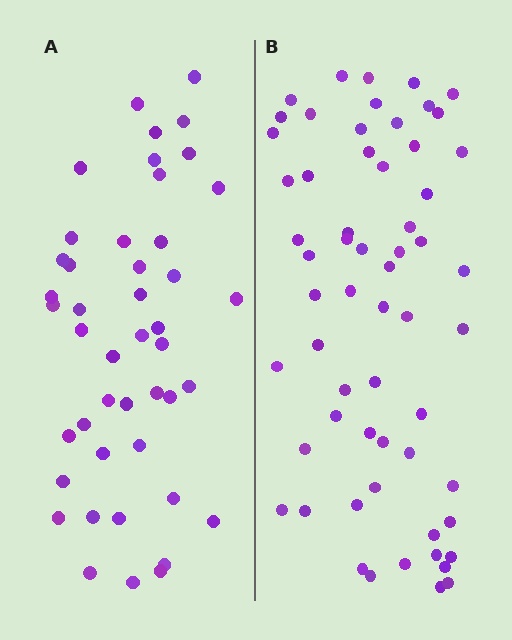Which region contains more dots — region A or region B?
Region B (the right region) has more dots.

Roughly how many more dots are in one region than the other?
Region B has approximately 15 more dots than region A.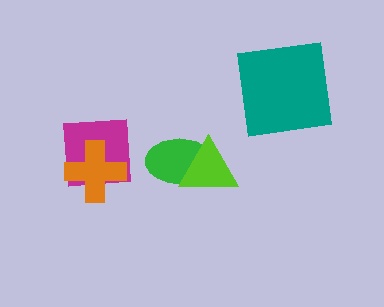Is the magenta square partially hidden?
Yes, it is partially covered by another shape.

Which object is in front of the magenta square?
The orange cross is in front of the magenta square.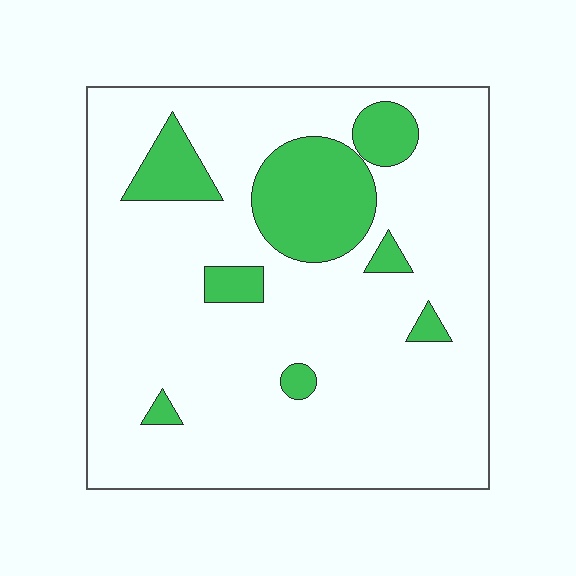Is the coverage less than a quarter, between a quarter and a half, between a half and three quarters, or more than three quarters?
Less than a quarter.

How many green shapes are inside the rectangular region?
8.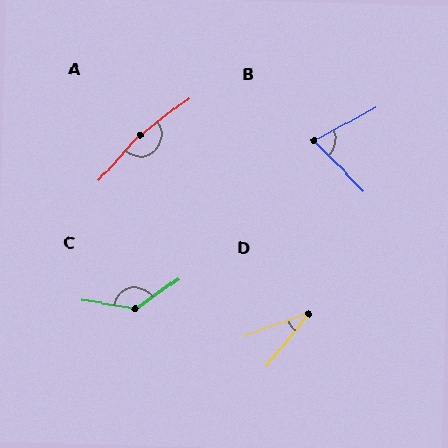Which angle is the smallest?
D, at approximately 31 degrees.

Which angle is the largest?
A, at approximately 169 degrees.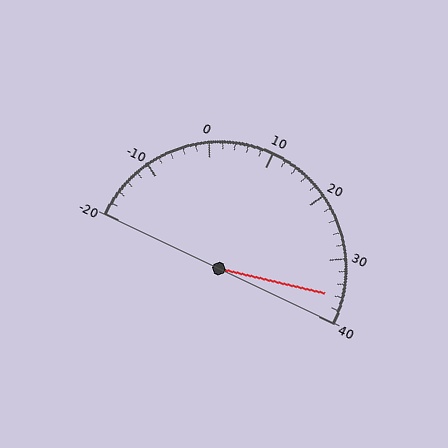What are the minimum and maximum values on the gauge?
The gauge ranges from -20 to 40.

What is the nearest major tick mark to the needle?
The nearest major tick mark is 40.